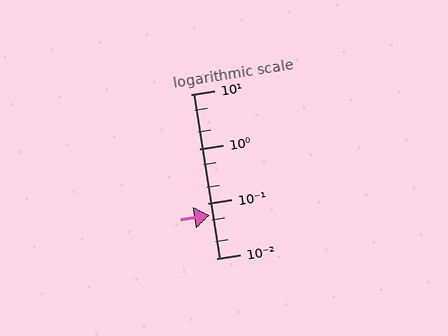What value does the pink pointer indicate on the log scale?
The pointer indicates approximately 0.062.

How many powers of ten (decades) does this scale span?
The scale spans 3 decades, from 0.01 to 10.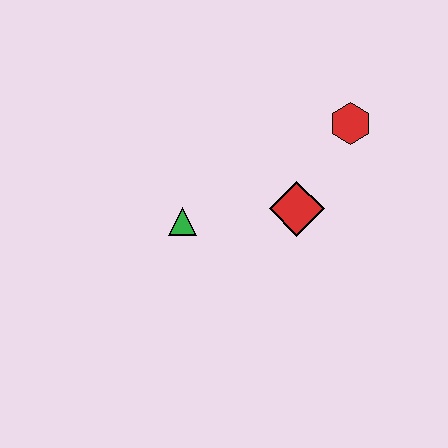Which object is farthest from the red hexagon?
The green triangle is farthest from the red hexagon.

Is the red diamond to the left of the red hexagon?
Yes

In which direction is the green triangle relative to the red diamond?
The green triangle is to the left of the red diamond.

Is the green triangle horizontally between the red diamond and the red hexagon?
No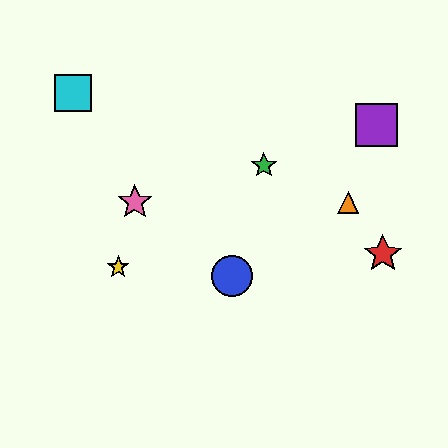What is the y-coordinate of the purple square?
The purple square is at y≈125.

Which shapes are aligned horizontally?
The orange triangle, the pink star are aligned horizontally.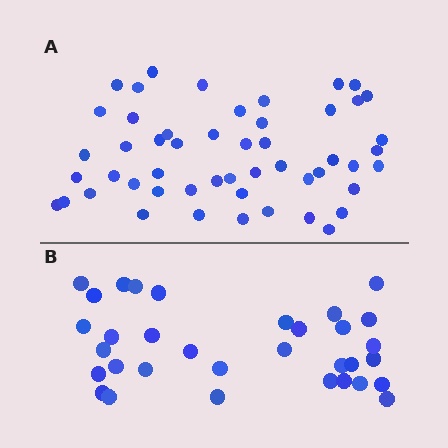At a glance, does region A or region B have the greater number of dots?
Region A (the top region) has more dots.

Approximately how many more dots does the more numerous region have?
Region A has approximately 20 more dots than region B.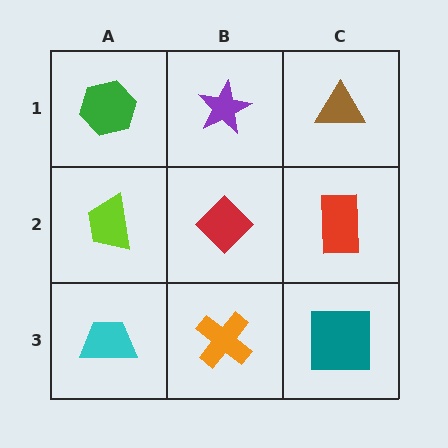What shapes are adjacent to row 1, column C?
A red rectangle (row 2, column C), a purple star (row 1, column B).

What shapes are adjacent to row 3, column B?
A red diamond (row 2, column B), a cyan trapezoid (row 3, column A), a teal square (row 3, column C).